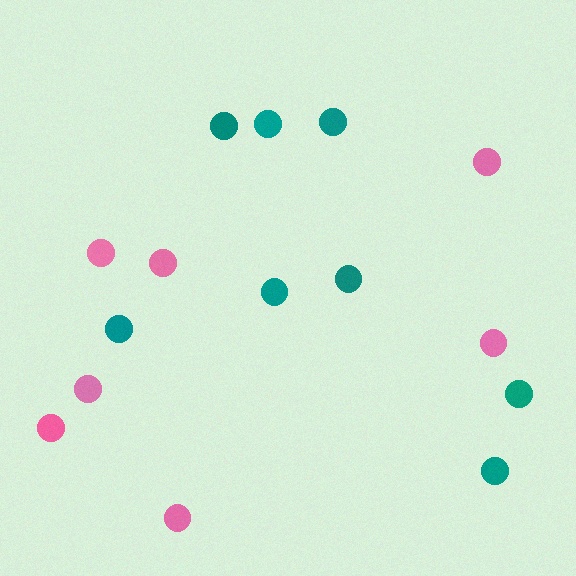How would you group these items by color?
There are 2 groups: one group of teal circles (8) and one group of pink circles (7).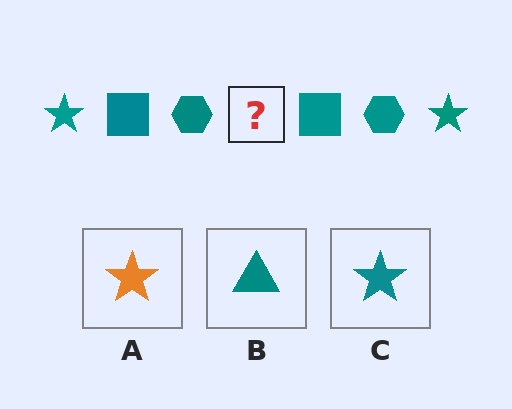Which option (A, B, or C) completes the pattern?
C.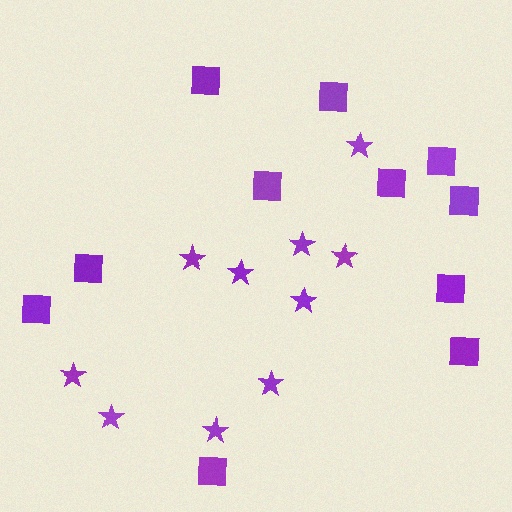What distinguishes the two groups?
There are 2 groups: one group of squares (11) and one group of stars (10).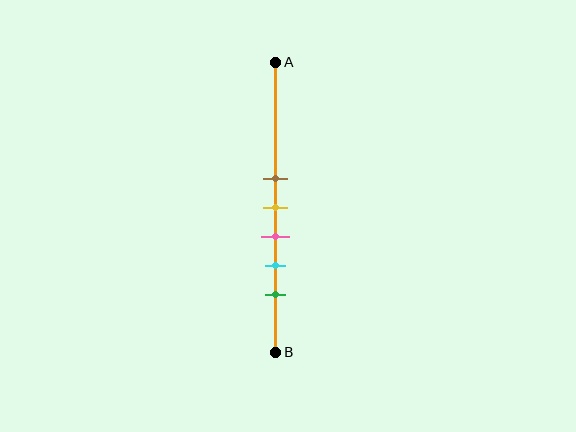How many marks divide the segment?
There are 5 marks dividing the segment.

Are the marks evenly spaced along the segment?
Yes, the marks are approximately evenly spaced.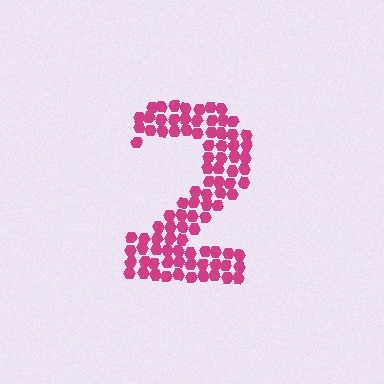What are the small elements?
The small elements are hexagons.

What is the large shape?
The large shape is the digit 2.